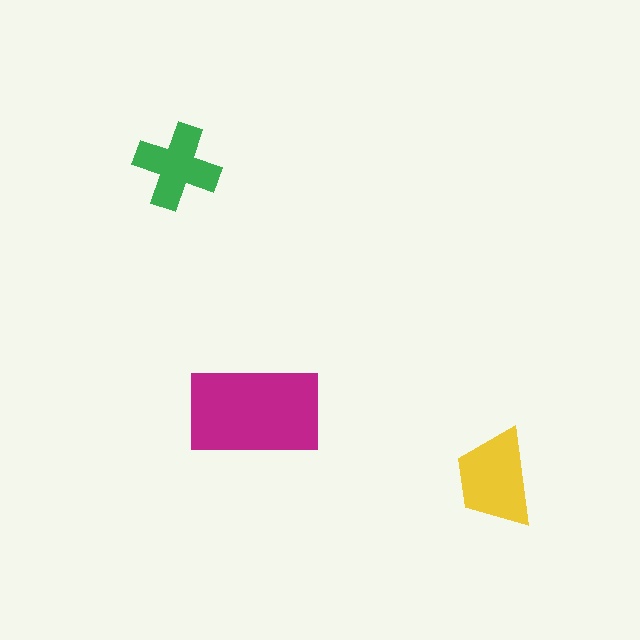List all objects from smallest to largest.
The green cross, the yellow trapezoid, the magenta rectangle.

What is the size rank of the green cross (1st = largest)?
3rd.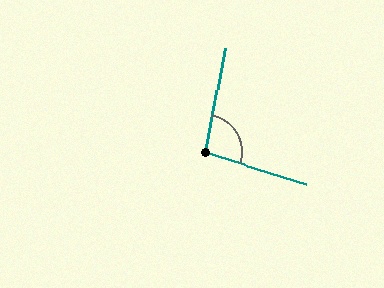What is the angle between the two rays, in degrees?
Approximately 97 degrees.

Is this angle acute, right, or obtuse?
It is obtuse.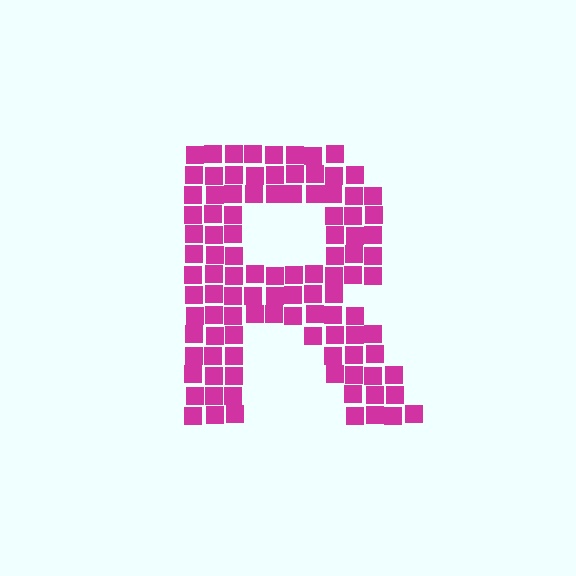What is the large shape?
The large shape is the letter R.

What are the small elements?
The small elements are squares.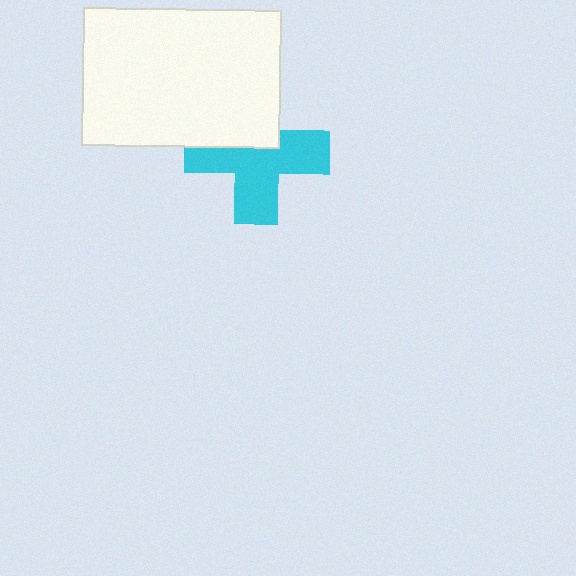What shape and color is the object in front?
The object in front is a white rectangle.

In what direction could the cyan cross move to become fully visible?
The cyan cross could move down. That would shift it out from behind the white rectangle entirely.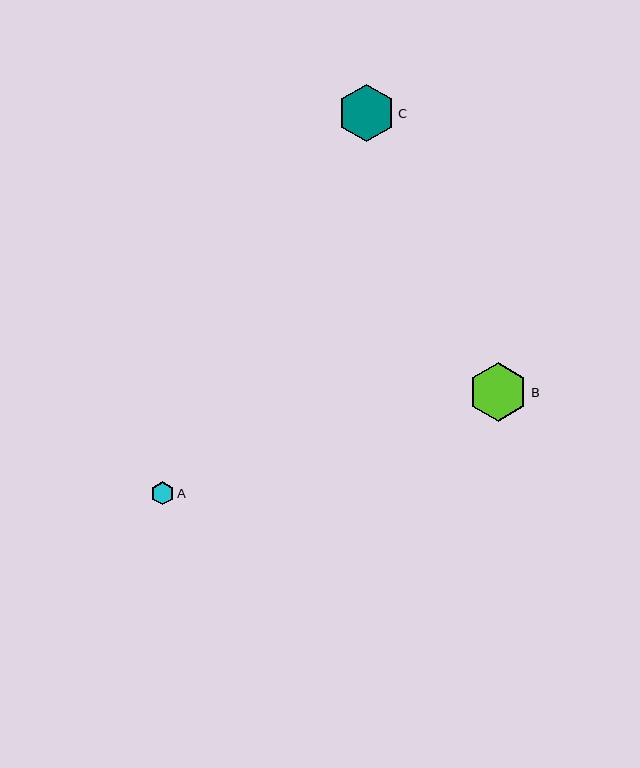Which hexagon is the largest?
Hexagon B is the largest with a size of approximately 59 pixels.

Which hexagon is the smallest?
Hexagon A is the smallest with a size of approximately 24 pixels.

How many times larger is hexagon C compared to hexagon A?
Hexagon C is approximately 2.4 times the size of hexagon A.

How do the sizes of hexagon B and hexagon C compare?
Hexagon B and hexagon C are approximately the same size.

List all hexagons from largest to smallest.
From largest to smallest: B, C, A.